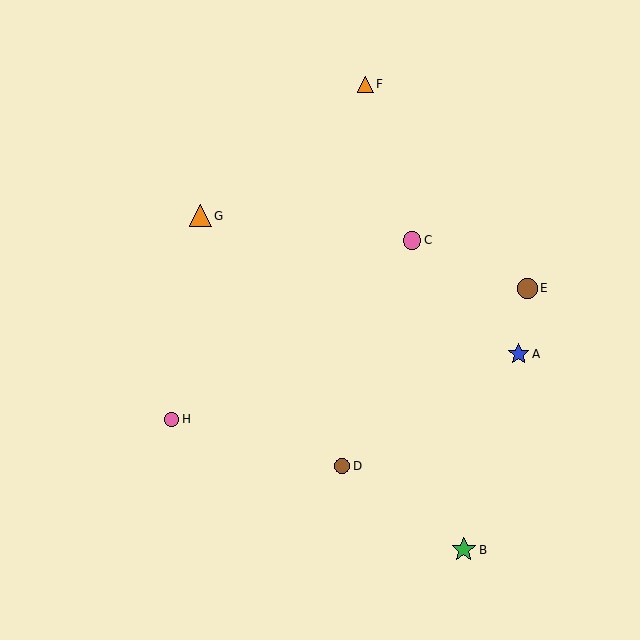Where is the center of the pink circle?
The center of the pink circle is at (412, 240).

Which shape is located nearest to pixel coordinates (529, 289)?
The brown circle (labeled E) at (527, 288) is nearest to that location.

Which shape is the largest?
The green star (labeled B) is the largest.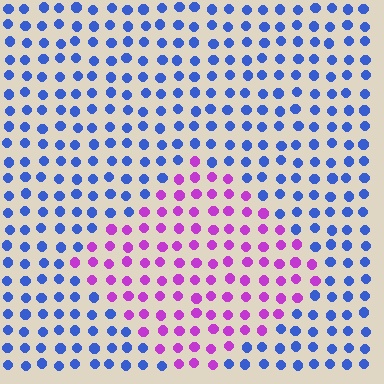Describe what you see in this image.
The image is filled with small blue elements in a uniform arrangement. A diamond-shaped region is visible where the elements are tinted to a slightly different hue, forming a subtle color boundary.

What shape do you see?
I see a diamond.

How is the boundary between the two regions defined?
The boundary is defined purely by a slight shift in hue (about 69 degrees). Spacing, size, and orientation are identical on both sides.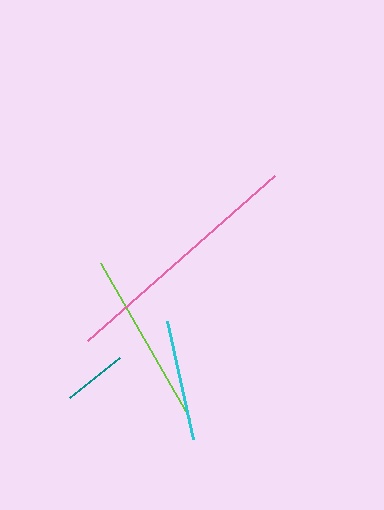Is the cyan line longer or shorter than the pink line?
The pink line is longer than the cyan line.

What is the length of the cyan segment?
The cyan segment is approximately 121 pixels long.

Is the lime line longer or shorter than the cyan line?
The lime line is longer than the cyan line.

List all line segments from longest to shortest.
From longest to shortest: pink, lime, cyan, teal.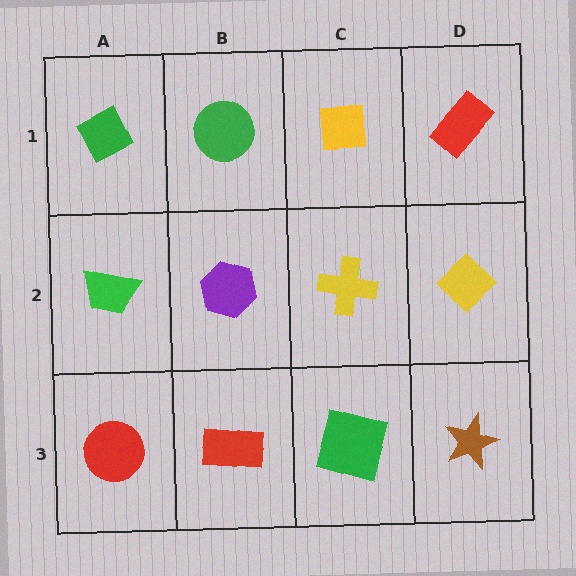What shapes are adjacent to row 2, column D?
A red rectangle (row 1, column D), a brown star (row 3, column D), a yellow cross (row 2, column C).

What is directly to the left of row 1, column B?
A green diamond.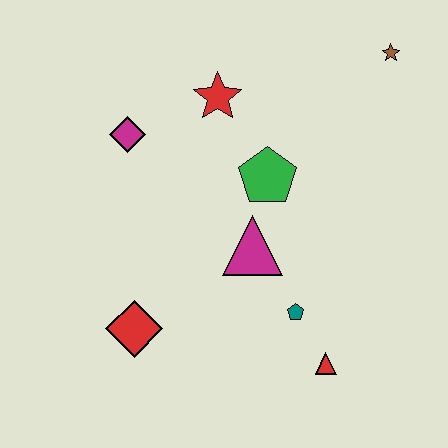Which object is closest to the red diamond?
The magenta triangle is closest to the red diamond.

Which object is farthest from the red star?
The red triangle is farthest from the red star.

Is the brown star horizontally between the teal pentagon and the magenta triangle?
No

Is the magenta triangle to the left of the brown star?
Yes